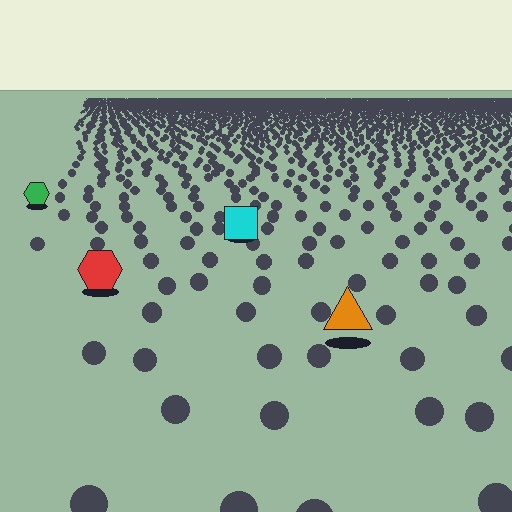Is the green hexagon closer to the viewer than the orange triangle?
No. The orange triangle is closer — you can tell from the texture gradient: the ground texture is coarser near it.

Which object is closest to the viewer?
The orange triangle is closest. The texture marks near it are larger and more spread out.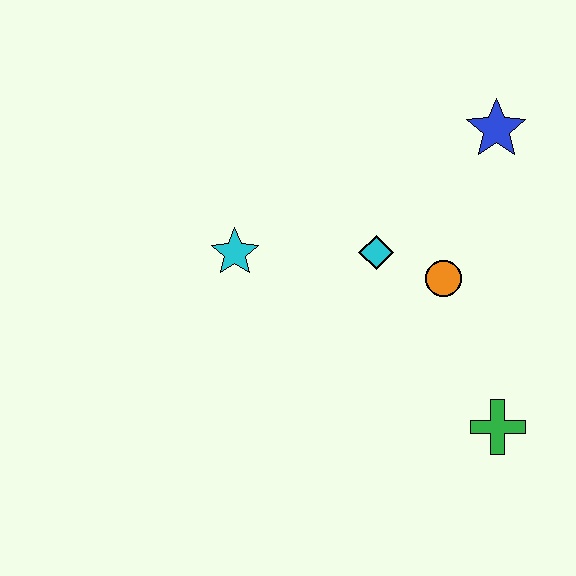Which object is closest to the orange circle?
The cyan diamond is closest to the orange circle.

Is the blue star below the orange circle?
No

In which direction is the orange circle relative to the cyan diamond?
The orange circle is to the right of the cyan diamond.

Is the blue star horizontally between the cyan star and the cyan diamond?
No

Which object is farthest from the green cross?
The cyan star is farthest from the green cross.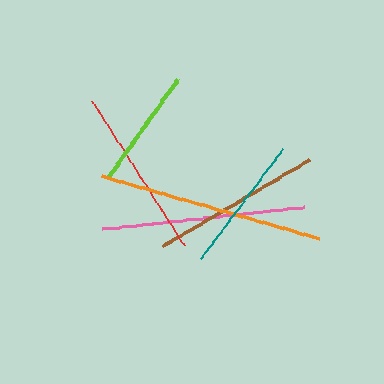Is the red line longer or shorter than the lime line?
The red line is longer than the lime line.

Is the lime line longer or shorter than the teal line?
The teal line is longer than the lime line.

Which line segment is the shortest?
The lime line is the shortest at approximately 120 pixels.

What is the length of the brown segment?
The brown segment is approximately 171 pixels long.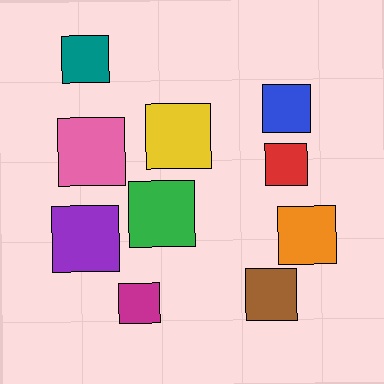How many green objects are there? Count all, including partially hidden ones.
There is 1 green object.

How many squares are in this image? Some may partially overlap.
There are 10 squares.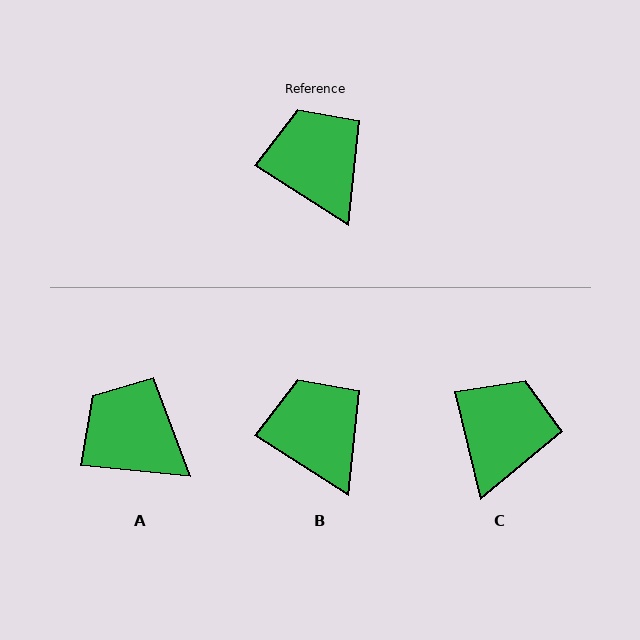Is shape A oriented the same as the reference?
No, it is off by about 27 degrees.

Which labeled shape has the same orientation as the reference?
B.